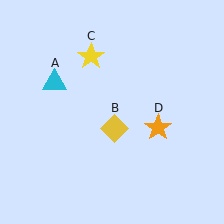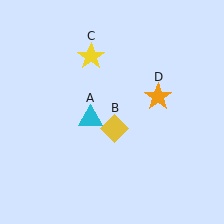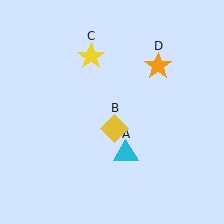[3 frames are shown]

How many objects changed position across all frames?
2 objects changed position: cyan triangle (object A), orange star (object D).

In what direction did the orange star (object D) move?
The orange star (object D) moved up.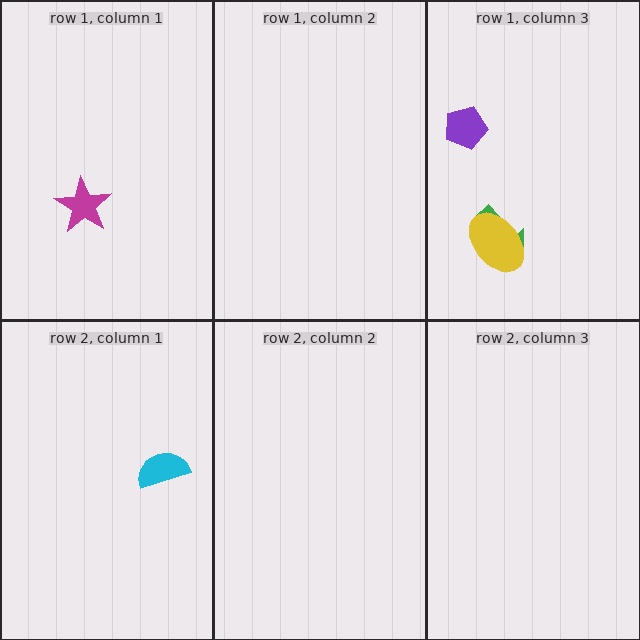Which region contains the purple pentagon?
The row 1, column 3 region.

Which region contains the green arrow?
The row 1, column 3 region.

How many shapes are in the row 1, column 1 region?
1.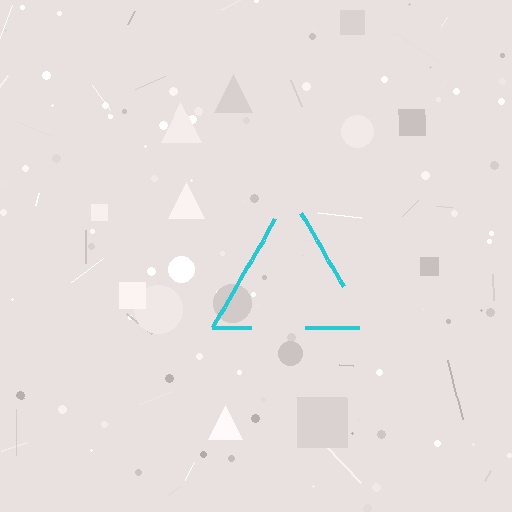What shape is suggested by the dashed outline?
The dashed outline suggests a triangle.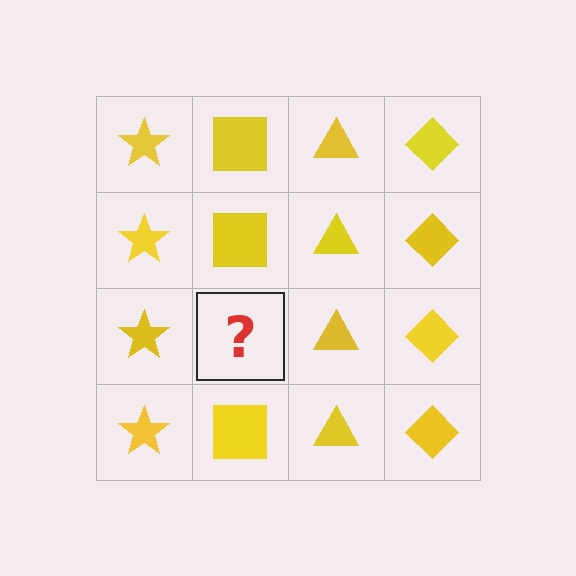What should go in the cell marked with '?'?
The missing cell should contain a yellow square.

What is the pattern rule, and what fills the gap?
The rule is that each column has a consistent shape. The gap should be filled with a yellow square.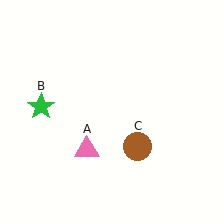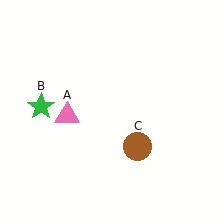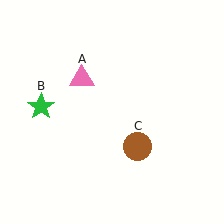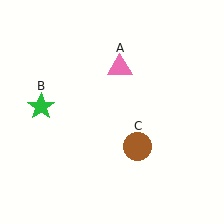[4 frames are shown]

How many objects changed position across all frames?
1 object changed position: pink triangle (object A).